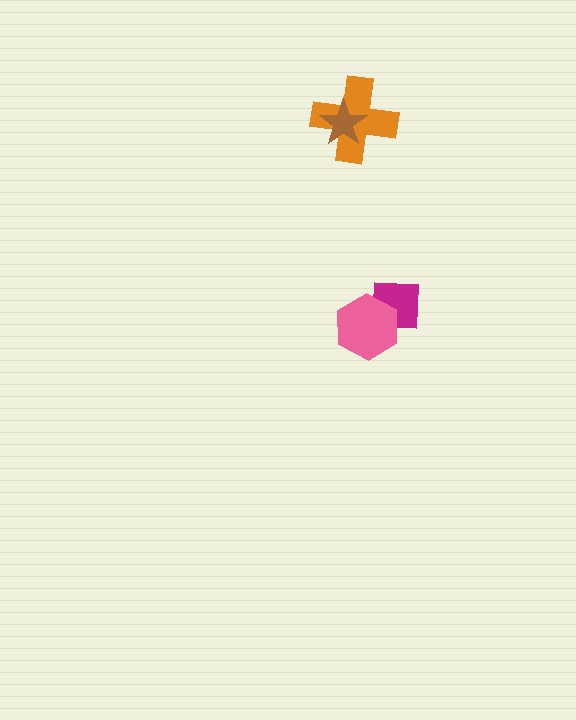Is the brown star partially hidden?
No, no other shape covers it.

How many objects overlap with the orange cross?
1 object overlaps with the orange cross.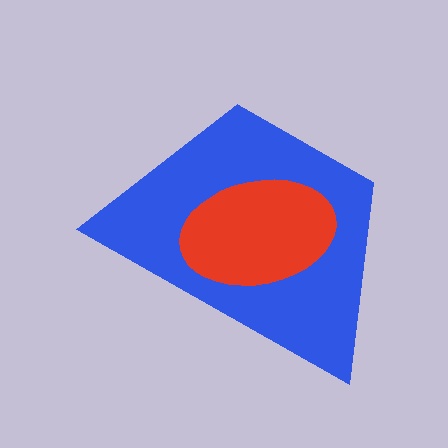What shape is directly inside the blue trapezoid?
The red ellipse.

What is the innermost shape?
The red ellipse.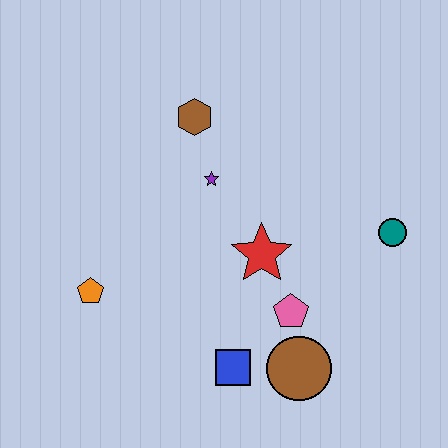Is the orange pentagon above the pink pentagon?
Yes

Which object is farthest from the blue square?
The brown hexagon is farthest from the blue square.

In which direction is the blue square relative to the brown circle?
The blue square is to the left of the brown circle.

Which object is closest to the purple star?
The brown hexagon is closest to the purple star.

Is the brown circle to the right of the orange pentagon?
Yes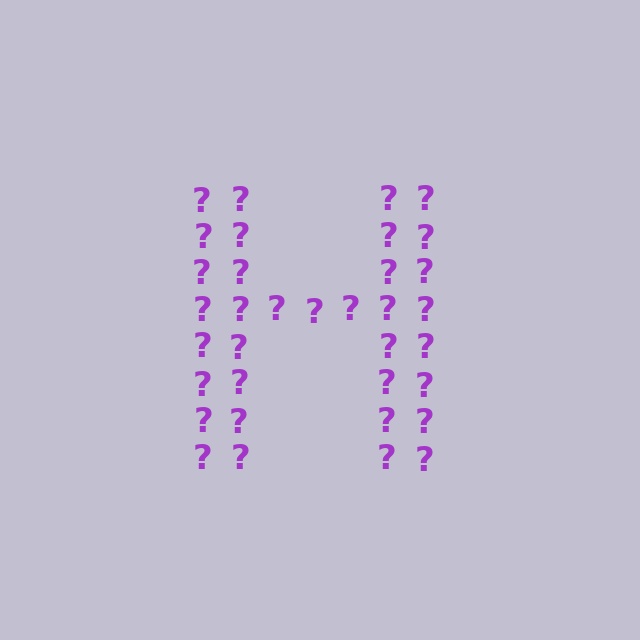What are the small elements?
The small elements are question marks.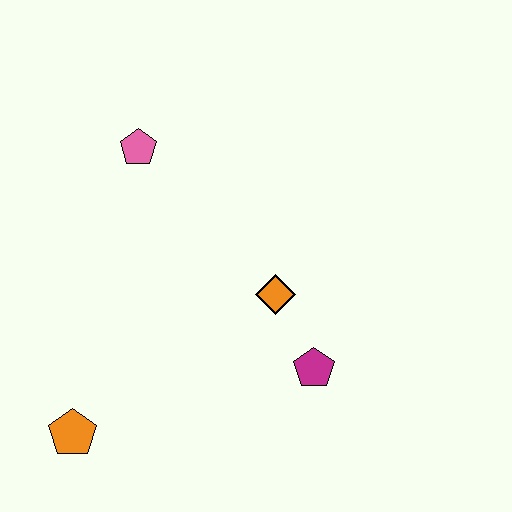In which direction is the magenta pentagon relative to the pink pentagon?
The magenta pentagon is below the pink pentagon.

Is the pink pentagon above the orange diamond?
Yes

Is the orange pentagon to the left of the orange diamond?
Yes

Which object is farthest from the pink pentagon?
The orange pentagon is farthest from the pink pentagon.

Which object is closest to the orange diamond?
The magenta pentagon is closest to the orange diamond.